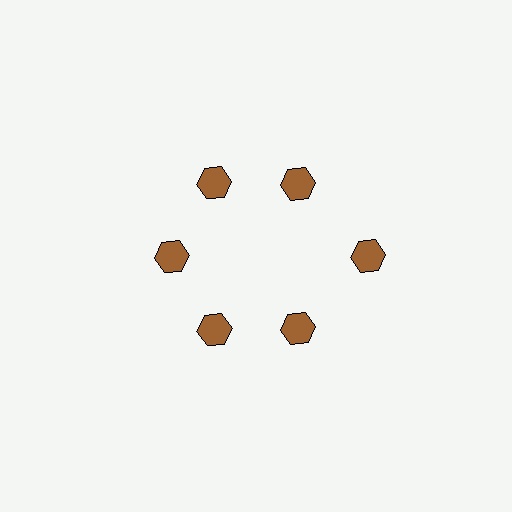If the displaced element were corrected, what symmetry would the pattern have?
It would have 6-fold rotational symmetry — the pattern would map onto itself every 60 degrees.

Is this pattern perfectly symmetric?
No. The 6 brown hexagons are arranged in a ring, but one element near the 3 o'clock position is pushed outward from the center, breaking the 6-fold rotational symmetry.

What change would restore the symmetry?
The symmetry would be restored by moving it inward, back onto the ring so that all 6 hexagons sit at equal angles and equal distance from the center.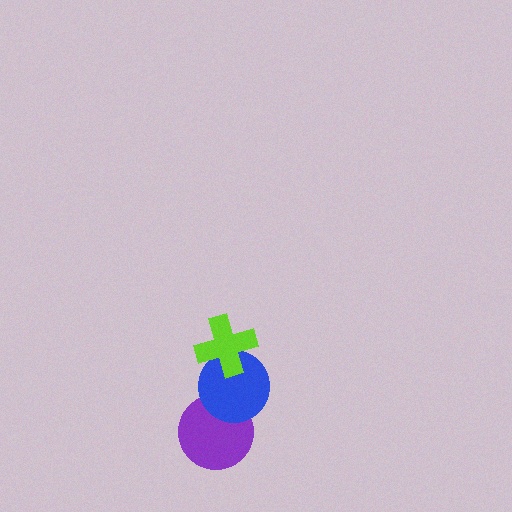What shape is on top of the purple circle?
The blue circle is on top of the purple circle.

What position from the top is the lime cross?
The lime cross is 1st from the top.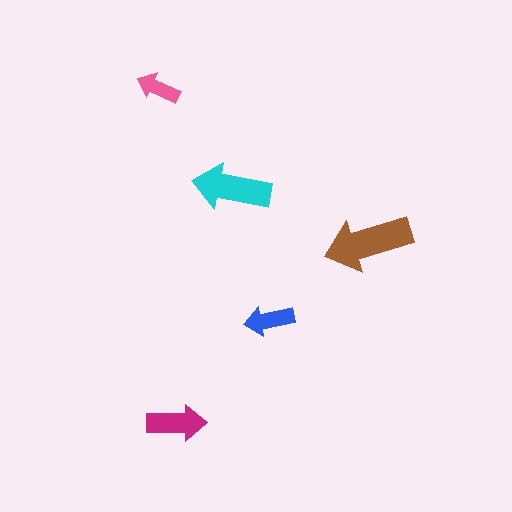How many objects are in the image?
There are 5 objects in the image.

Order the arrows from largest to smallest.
the brown one, the cyan one, the magenta one, the blue one, the pink one.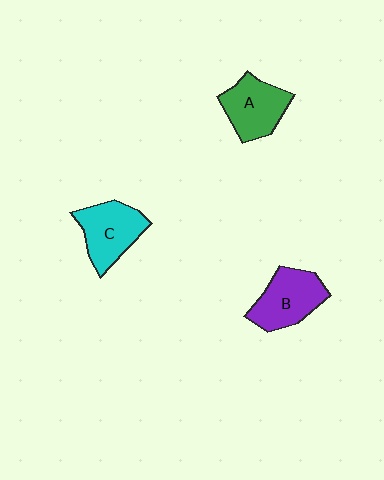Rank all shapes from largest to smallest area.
From largest to smallest: B (purple), C (cyan), A (green).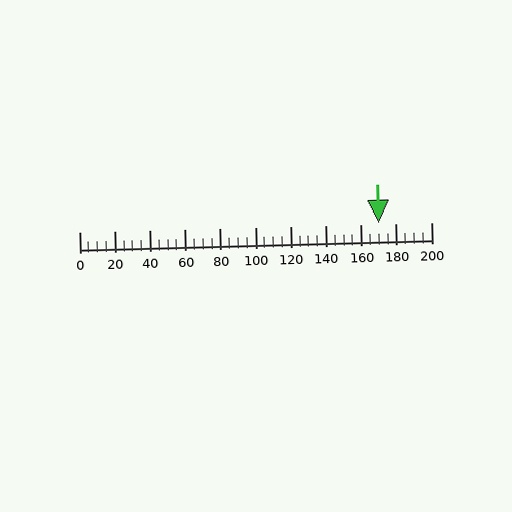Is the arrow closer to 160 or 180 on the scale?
The arrow is closer to 180.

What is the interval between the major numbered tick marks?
The major tick marks are spaced 20 units apart.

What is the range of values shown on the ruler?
The ruler shows values from 0 to 200.